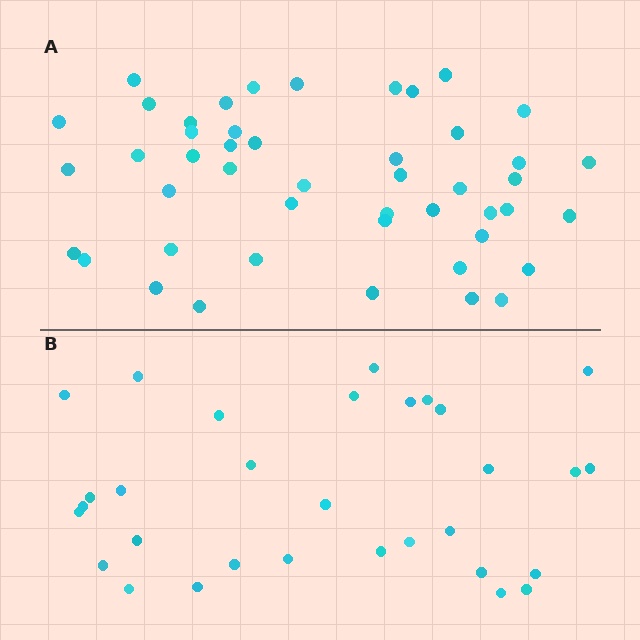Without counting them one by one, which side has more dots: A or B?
Region A (the top region) has more dots.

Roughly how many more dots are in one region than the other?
Region A has approximately 15 more dots than region B.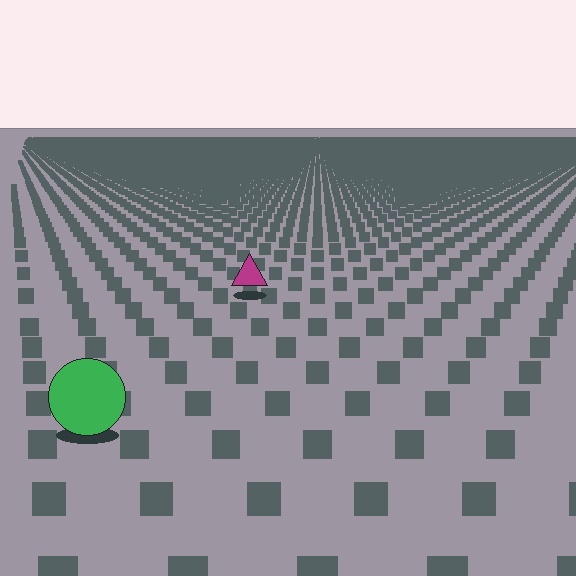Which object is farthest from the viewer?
The magenta triangle is farthest from the viewer. It appears smaller and the ground texture around it is denser.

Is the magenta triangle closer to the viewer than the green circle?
No. The green circle is closer — you can tell from the texture gradient: the ground texture is coarser near it.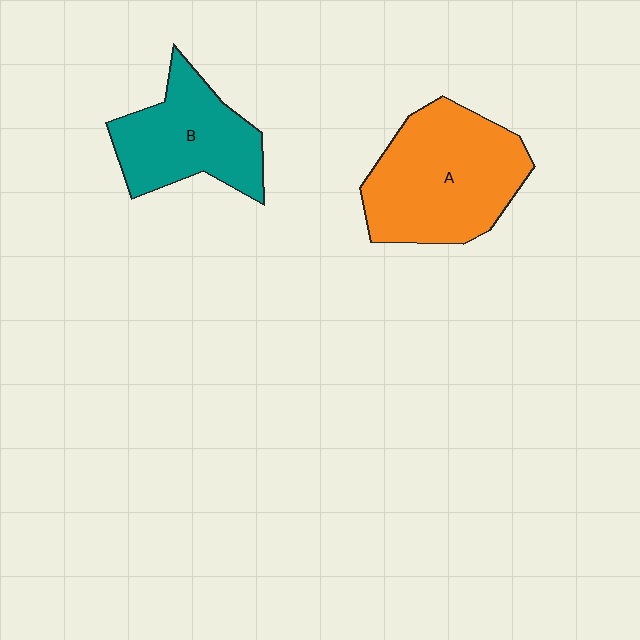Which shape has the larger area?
Shape A (orange).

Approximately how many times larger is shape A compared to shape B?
Approximately 1.4 times.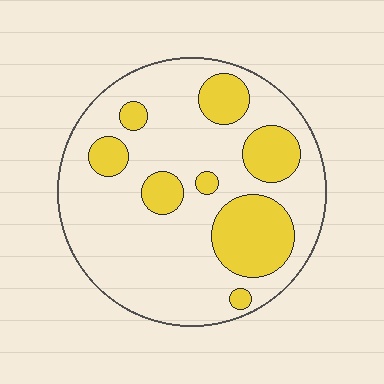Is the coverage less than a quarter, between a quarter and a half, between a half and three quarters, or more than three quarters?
Between a quarter and a half.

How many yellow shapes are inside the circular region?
8.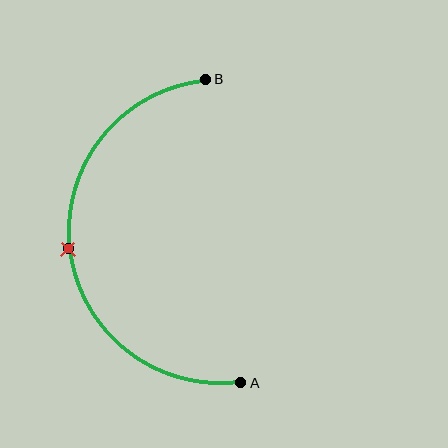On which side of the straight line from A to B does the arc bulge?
The arc bulges to the left of the straight line connecting A and B.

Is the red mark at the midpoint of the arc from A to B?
Yes. The red mark lies on the arc at equal arc-length from both A and B — it is the arc midpoint.